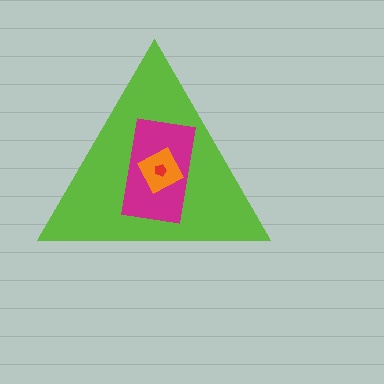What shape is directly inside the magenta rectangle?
The orange diamond.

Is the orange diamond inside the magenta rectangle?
Yes.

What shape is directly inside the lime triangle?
The magenta rectangle.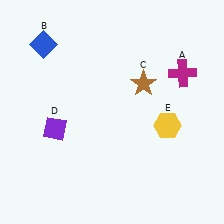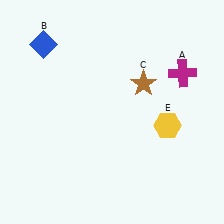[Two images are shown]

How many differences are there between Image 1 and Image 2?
There is 1 difference between the two images.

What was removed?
The purple diamond (D) was removed in Image 2.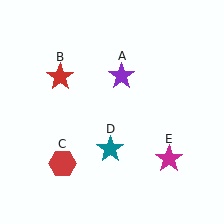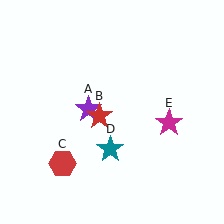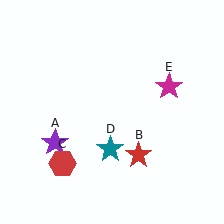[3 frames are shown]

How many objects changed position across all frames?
3 objects changed position: purple star (object A), red star (object B), magenta star (object E).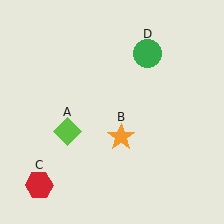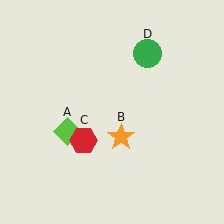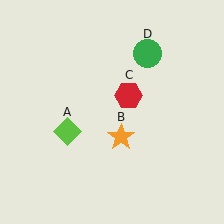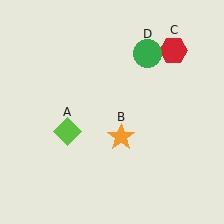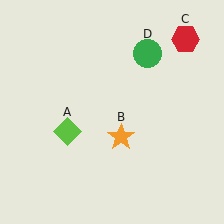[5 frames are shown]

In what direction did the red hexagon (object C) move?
The red hexagon (object C) moved up and to the right.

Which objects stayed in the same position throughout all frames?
Lime diamond (object A) and orange star (object B) and green circle (object D) remained stationary.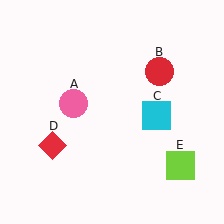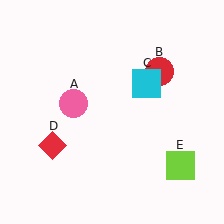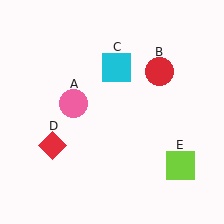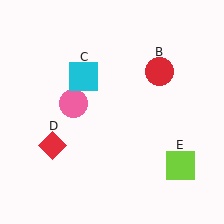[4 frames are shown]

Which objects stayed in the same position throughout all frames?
Pink circle (object A) and red circle (object B) and red diamond (object D) and lime square (object E) remained stationary.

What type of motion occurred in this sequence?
The cyan square (object C) rotated counterclockwise around the center of the scene.